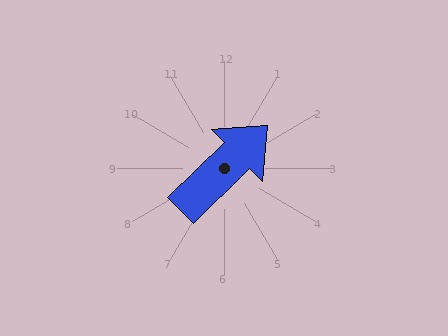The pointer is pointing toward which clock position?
Roughly 2 o'clock.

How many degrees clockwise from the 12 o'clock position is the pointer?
Approximately 45 degrees.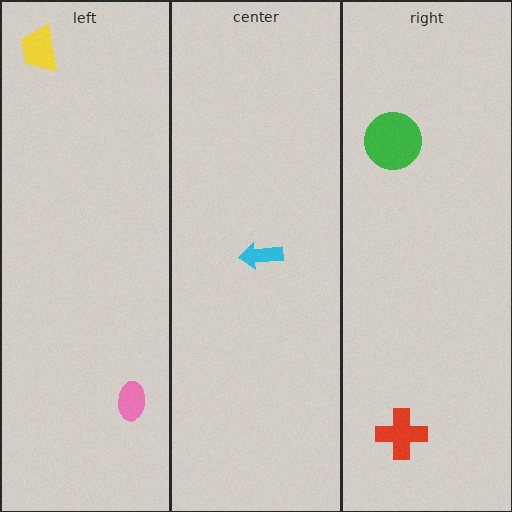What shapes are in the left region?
The pink ellipse, the yellow trapezoid.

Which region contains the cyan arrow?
The center region.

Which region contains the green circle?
The right region.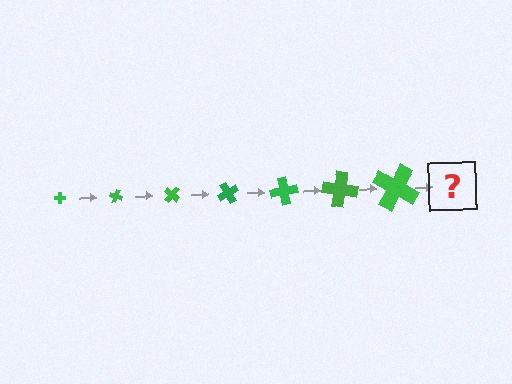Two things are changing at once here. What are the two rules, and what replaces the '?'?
The two rules are that the cross grows larger each step and it rotates 20 degrees each step. The '?' should be a cross, larger than the previous one and rotated 140 degrees from the start.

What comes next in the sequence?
The next element should be a cross, larger than the previous one and rotated 140 degrees from the start.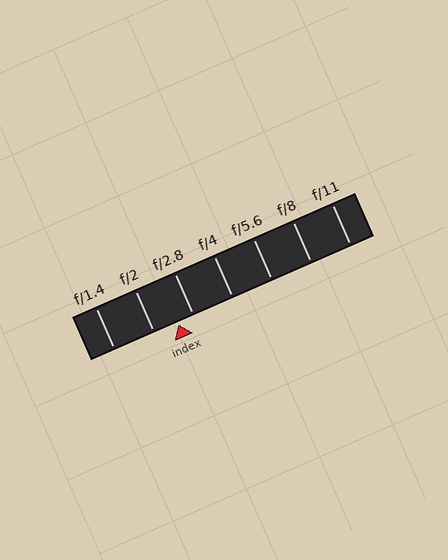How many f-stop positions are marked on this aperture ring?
There are 7 f-stop positions marked.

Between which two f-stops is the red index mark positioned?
The index mark is between f/2 and f/2.8.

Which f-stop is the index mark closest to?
The index mark is closest to f/2.8.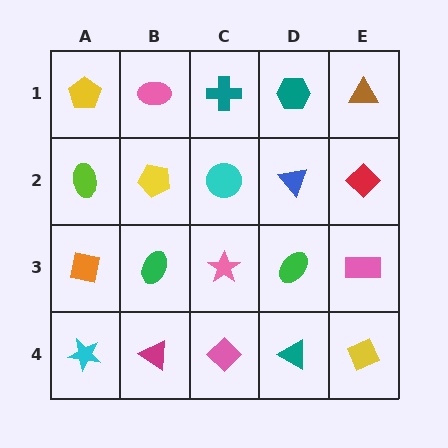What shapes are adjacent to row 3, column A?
A lime ellipse (row 2, column A), a cyan star (row 4, column A), a green ellipse (row 3, column B).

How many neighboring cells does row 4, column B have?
3.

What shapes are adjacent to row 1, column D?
A blue triangle (row 2, column D), a teal cross (row 1, column C), a brown triangle (row 1, column E).